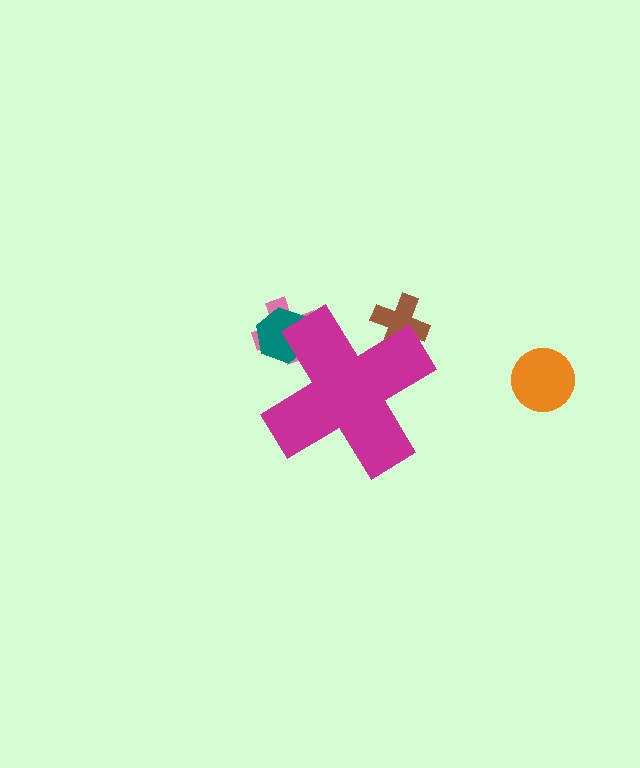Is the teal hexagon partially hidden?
Yes, the teal hexagon is partially hidden behind the magenta cross.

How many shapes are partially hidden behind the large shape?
3 shapes are partially hidden.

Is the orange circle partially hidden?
No, the orange circle is fully visible.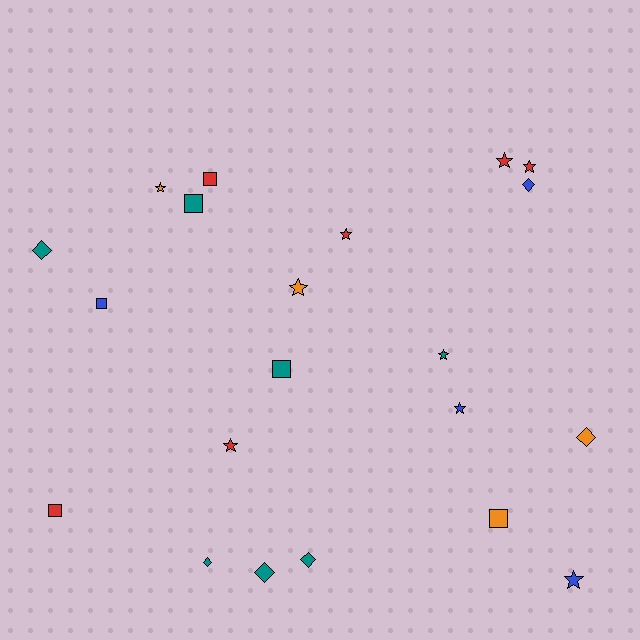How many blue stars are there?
There are 2 blue stars.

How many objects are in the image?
There are 21 objects.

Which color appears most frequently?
Teal, with 7 objects.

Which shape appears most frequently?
Star, with 9 objects.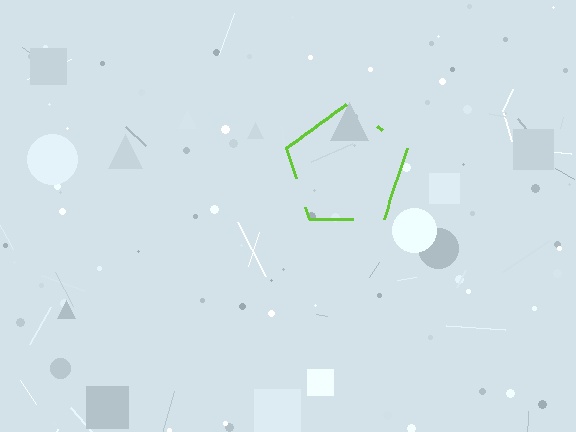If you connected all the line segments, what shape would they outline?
They would outline a pentagon.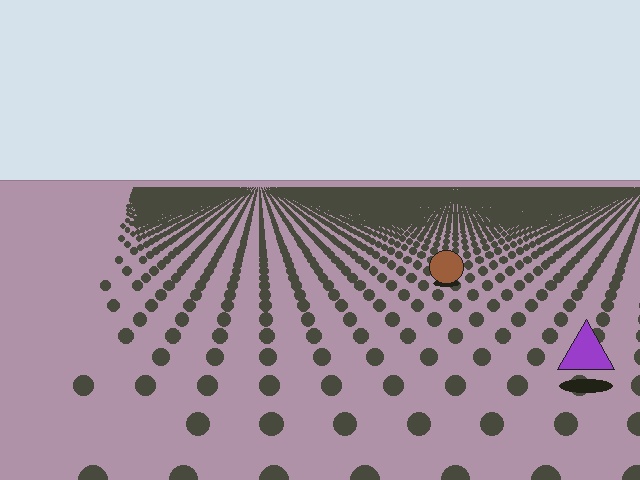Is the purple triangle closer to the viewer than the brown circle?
Yes. The purple triangle is closer — you can tell from the texture gradient: the ground texture is coarser near it.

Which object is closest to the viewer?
The purple triangle is closest. The texture marks near it are larger and more spread out.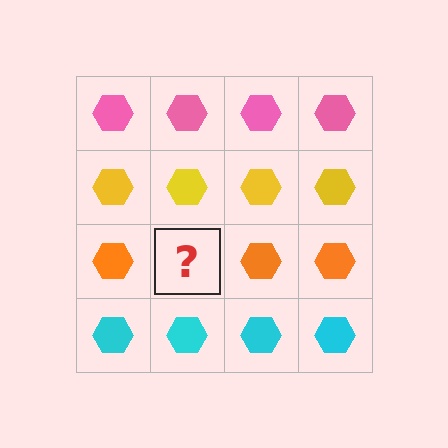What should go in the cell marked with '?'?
The missing cell should contain an orange hexagon.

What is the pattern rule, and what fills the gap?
The rule is that each row has a consistent color. The gap should be filled with an orange hexagon.